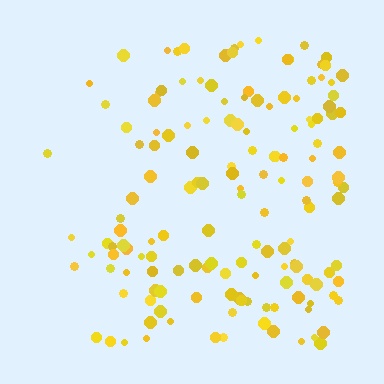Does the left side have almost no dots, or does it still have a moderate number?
Still a moderate number, just noticeably fewer than the right.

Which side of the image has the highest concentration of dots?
The right.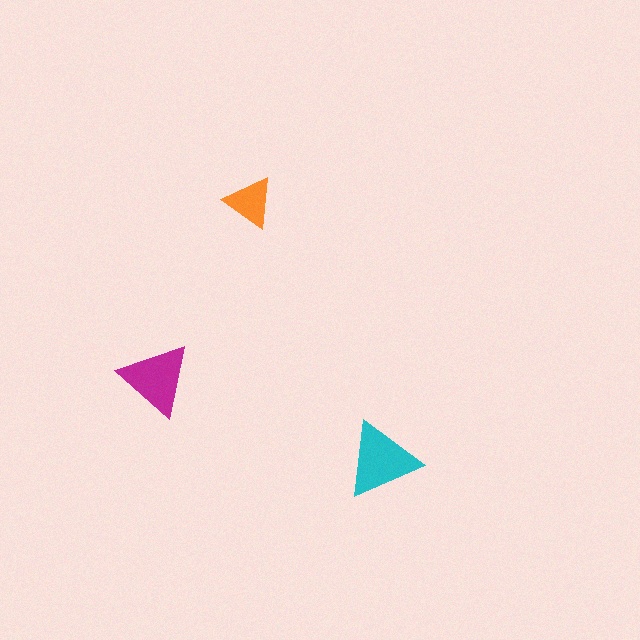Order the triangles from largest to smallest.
the cyan one, the magenta one, the orange one.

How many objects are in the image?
There are 3 objects in the image.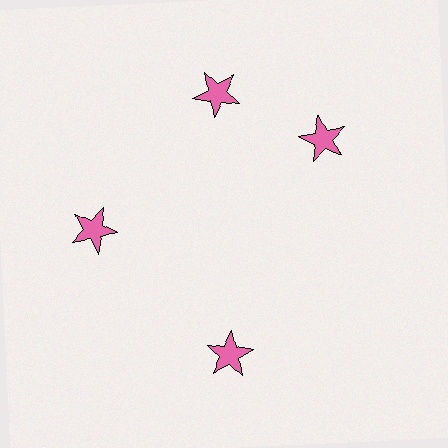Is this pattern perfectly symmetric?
No. The 4 pink stars are arranged in a ring, but one element near the 3 o'clock position is rotated out of alignment along the ring, breaking the 4-fold rotational symmetry.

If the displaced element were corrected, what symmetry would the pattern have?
It would have 4-fold rotational symmetry — the pattern would map onto itself every 90 degrees.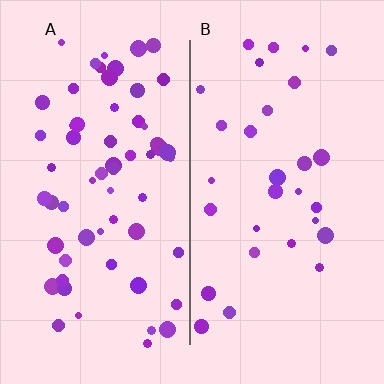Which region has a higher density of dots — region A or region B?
A (the left).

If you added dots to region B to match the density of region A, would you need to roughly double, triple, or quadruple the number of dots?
Approximately double.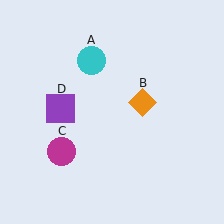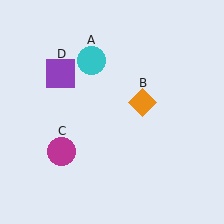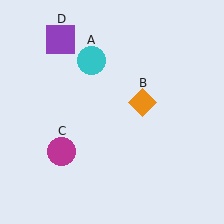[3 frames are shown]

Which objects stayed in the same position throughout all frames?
Cyan circle (object A) and orange diamond (object B) and magenta circle (object C) remained stationary.